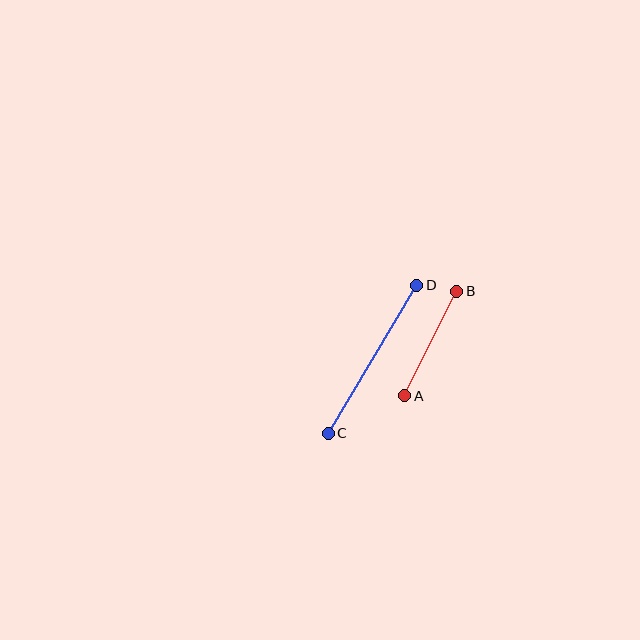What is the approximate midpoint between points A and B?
The midpoint is at approximately (431, 344) pixels.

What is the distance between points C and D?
The distance is approximately 173 pixels.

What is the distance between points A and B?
The distance is approximately 117 pixels.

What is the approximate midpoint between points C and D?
The midpoint is at approximately (372, 359) pixels.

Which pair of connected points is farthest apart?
Points C and D are farthest apart.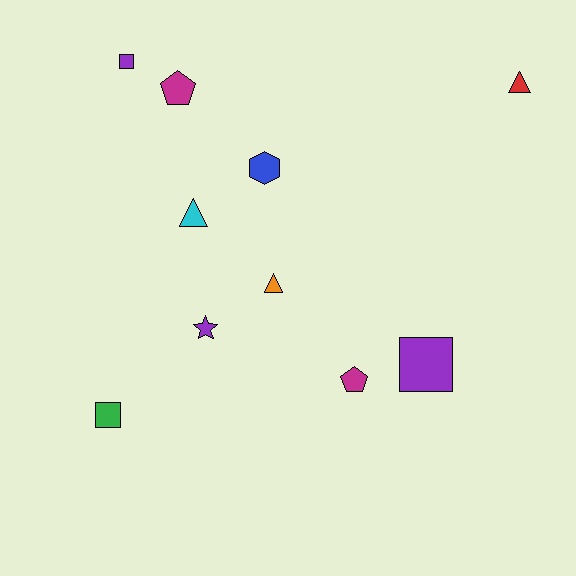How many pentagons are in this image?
There are 2 pentagons.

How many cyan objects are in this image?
There is 1 cyan object.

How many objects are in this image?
There are 10 objects.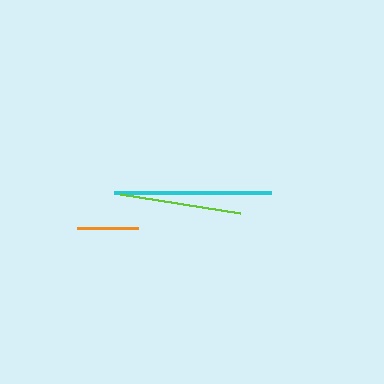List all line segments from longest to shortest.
From longest to shortest: cyan, lime, orange.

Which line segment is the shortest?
The orange line is the shortest at approximately 62 pixels.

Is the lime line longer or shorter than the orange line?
The lime line is longer than the orange line.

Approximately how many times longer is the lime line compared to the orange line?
The lime line is approximately 2.0 times the length of the orange line.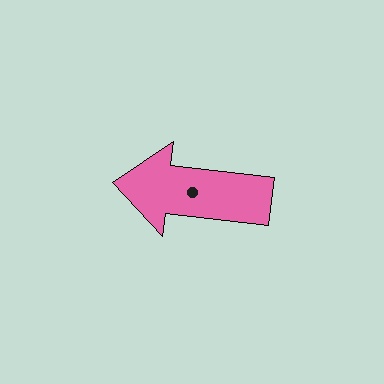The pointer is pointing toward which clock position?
Roughly 9 o'clock.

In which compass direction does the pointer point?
West.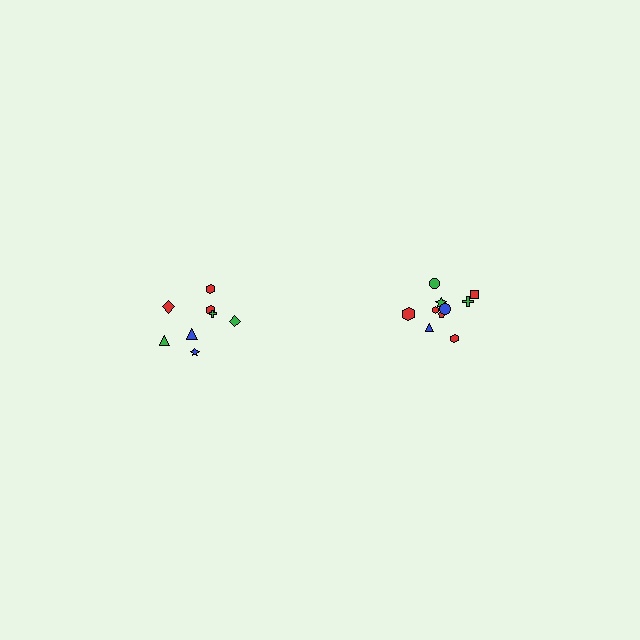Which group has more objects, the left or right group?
The right group.